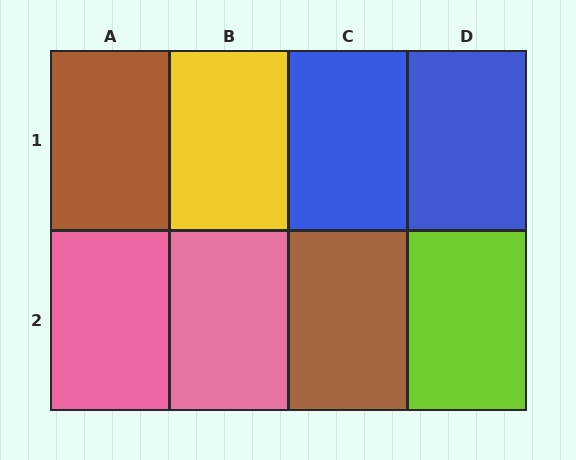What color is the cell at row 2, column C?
Brown.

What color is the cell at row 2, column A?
Pink.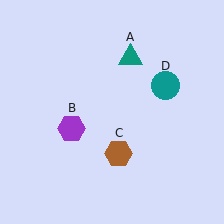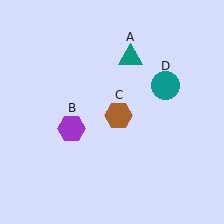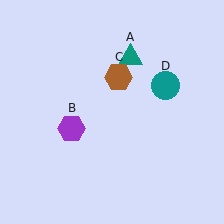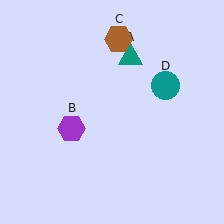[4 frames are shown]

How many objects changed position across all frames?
1 object changed position: brown hexagon (object C).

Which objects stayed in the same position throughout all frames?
Teal triangle (object A) and purple hexagon (object B) and teal circle (object D) remained stationary.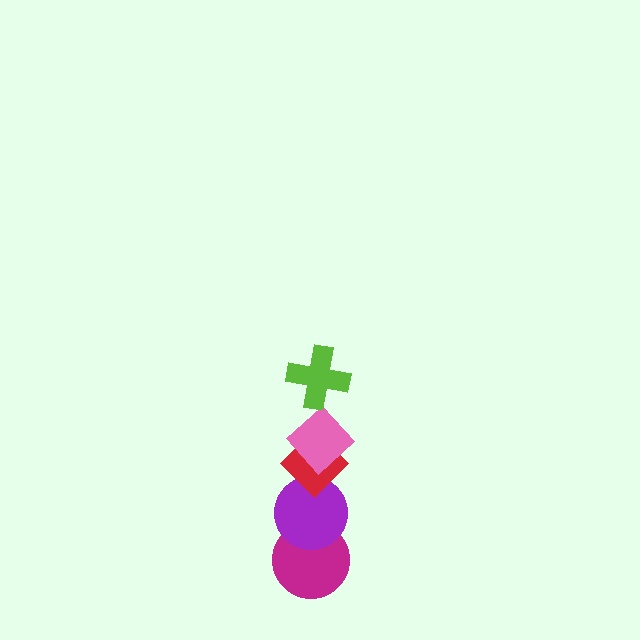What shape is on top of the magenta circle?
The purple circle is on top of the magenta circle.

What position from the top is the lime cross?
The lime cross is 1st from the top.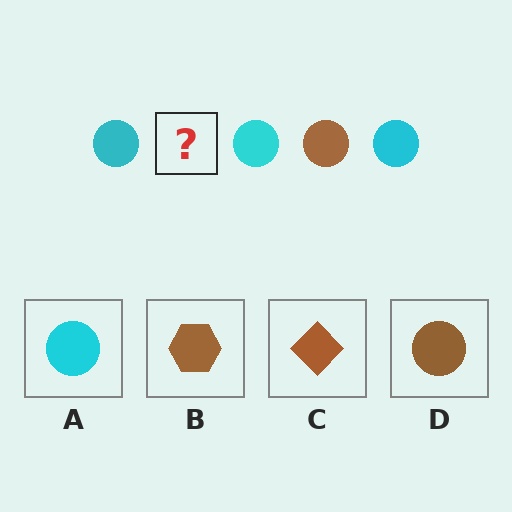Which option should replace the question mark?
Option D.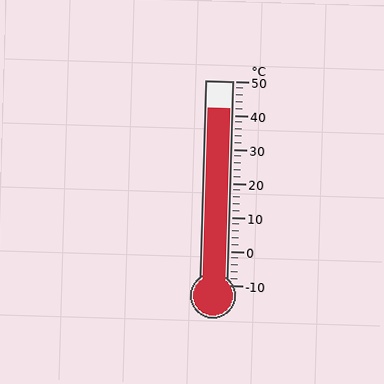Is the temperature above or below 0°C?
The temperature is above 0°C.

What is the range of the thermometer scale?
The thermometer scale ranges from -10°C to 50°C.